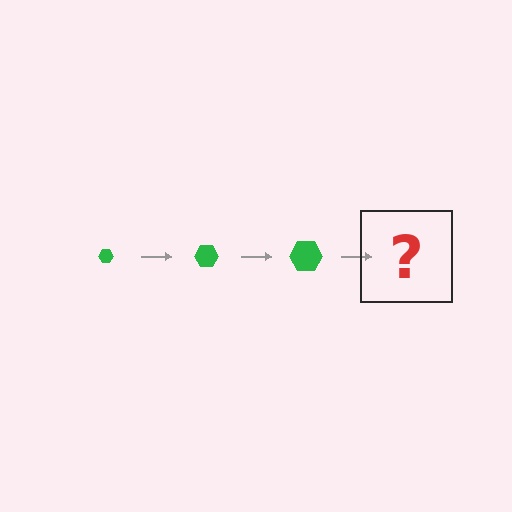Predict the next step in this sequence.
The next step is a green hexagon, larger than the previous one.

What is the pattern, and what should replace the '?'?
The pattern is that the hexagon gets progressively larger each step. The '?' should be a green hexagon, larger than the previous one.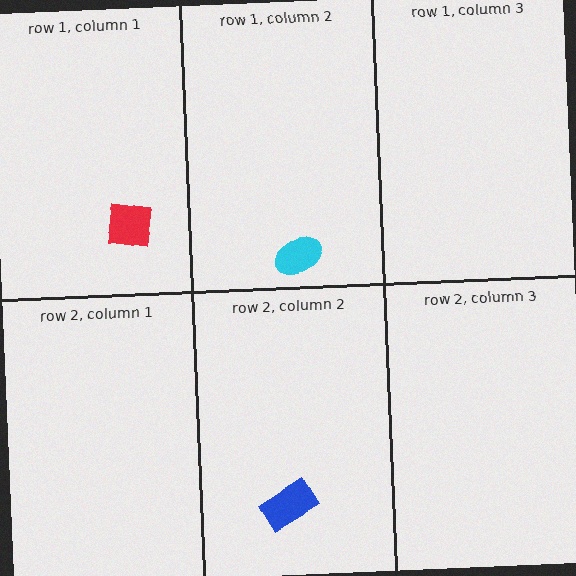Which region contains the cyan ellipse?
The row 1, column 2 region.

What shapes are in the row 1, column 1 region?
The red square.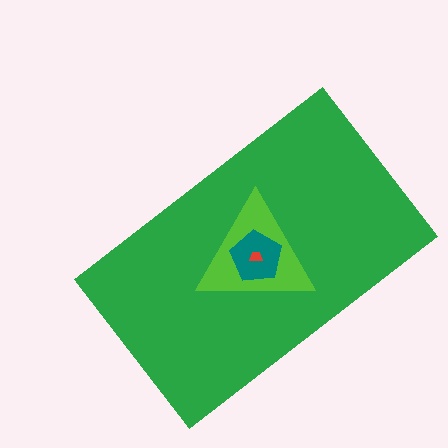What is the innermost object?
The red trapezoid.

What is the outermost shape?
The green rectangle.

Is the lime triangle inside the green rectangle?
Yes.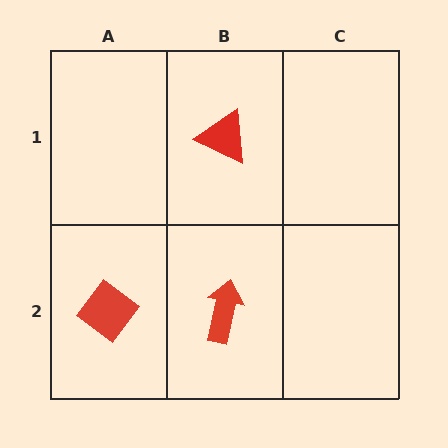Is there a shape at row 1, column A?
No, that cell is empty.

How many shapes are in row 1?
1 shape.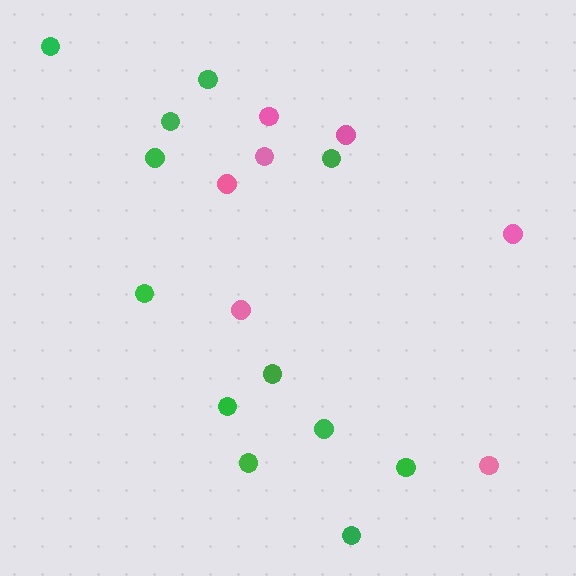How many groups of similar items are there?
There are 2 groups: one group of green circles (12) and one group of pink circles (7).